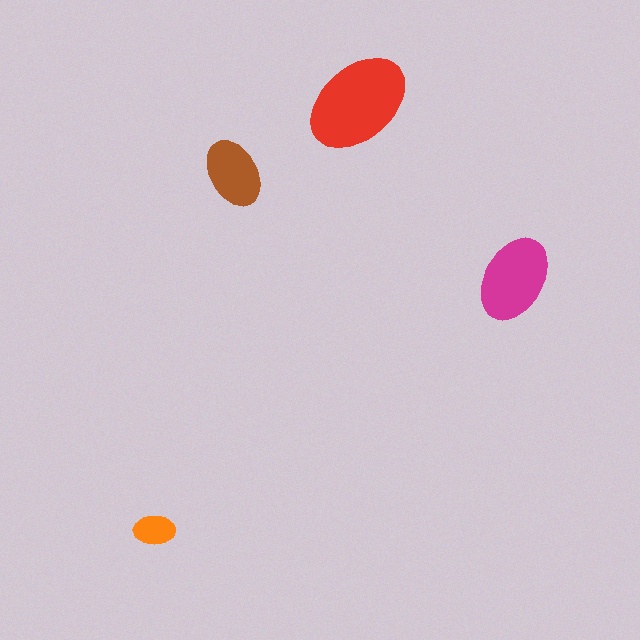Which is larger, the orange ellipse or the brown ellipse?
The brown one.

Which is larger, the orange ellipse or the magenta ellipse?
The magenta one.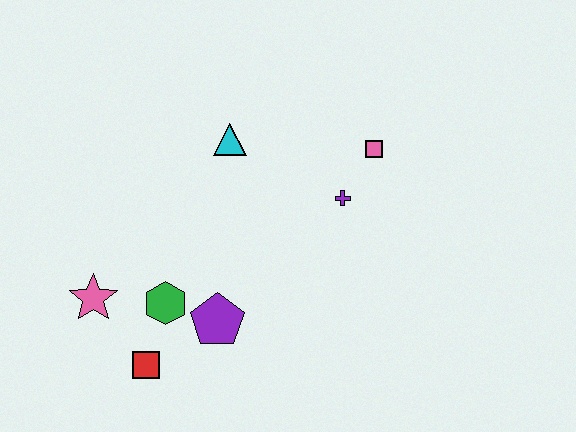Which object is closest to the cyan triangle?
The purple cross is closest to the cyan triangle.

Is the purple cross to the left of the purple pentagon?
No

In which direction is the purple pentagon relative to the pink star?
The purple pentagon is to the right of the pink star.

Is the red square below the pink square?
Yes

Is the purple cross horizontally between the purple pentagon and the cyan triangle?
No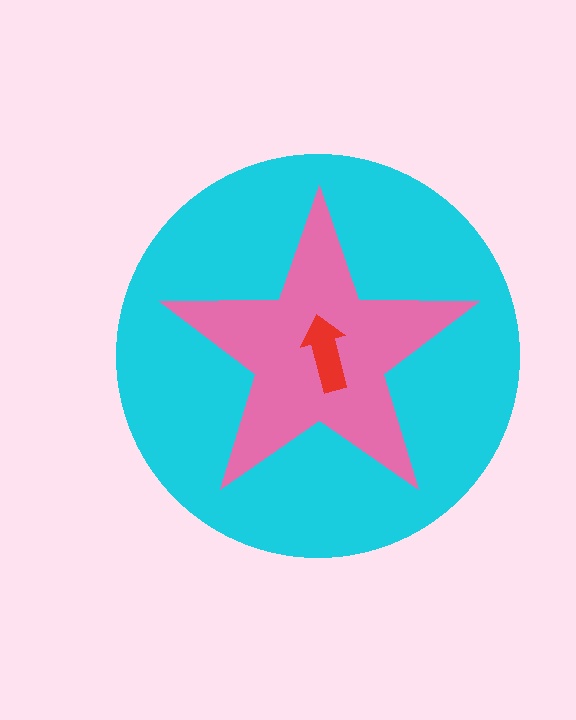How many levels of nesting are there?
3.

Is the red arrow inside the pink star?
Yes.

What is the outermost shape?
The cyan circle.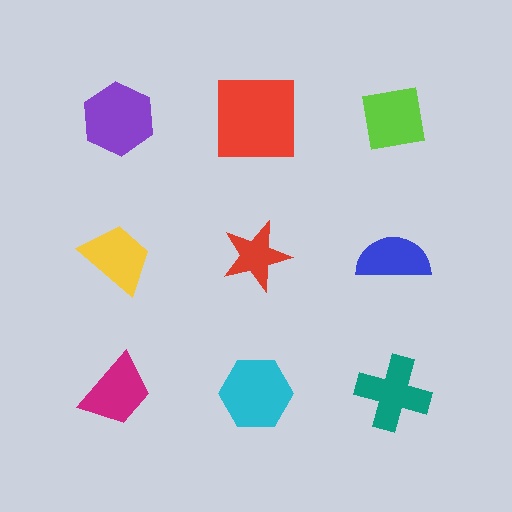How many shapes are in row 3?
3 shapes.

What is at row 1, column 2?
A red square.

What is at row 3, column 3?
A teal cross.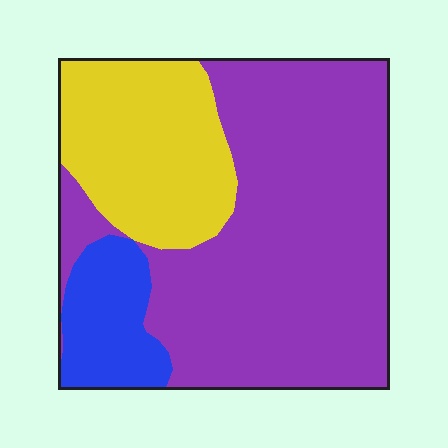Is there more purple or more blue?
Purple.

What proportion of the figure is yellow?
Yellow covers 25% of the figure.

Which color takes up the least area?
Blue, at roughly 10%.